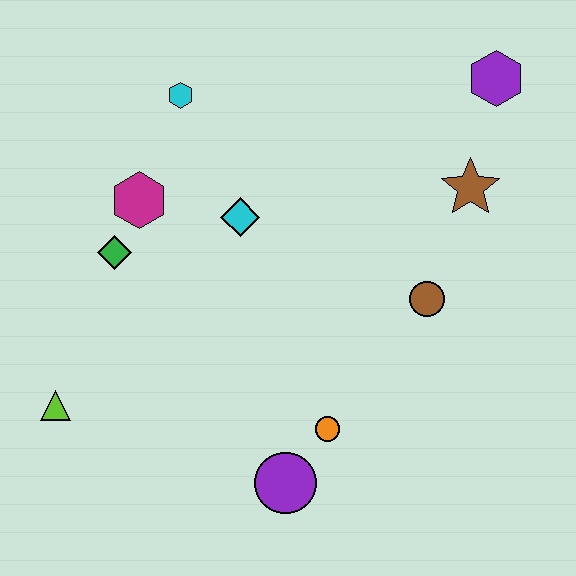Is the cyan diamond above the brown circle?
Yes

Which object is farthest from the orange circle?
The purple hexagon is farthest from the orange circle.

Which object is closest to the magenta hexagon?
The green diamond is closest to the magenta hexagon.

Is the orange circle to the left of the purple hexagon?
Yes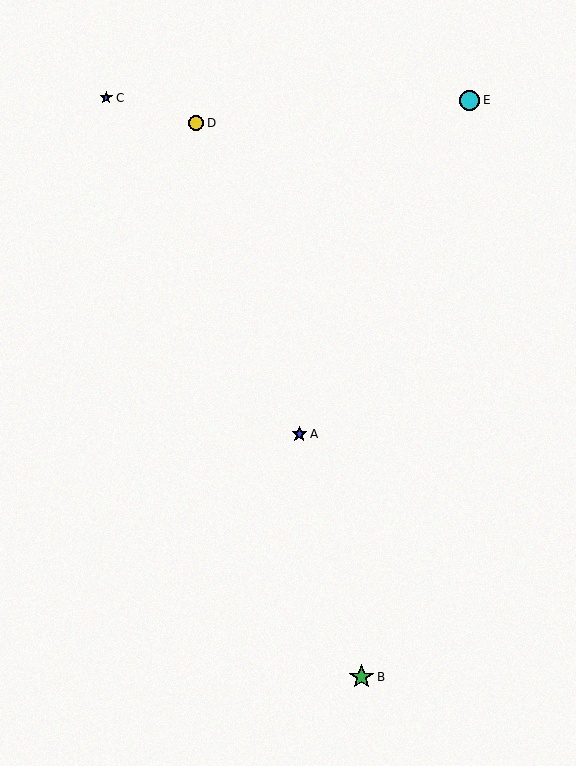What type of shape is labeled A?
Shape A is a blue star.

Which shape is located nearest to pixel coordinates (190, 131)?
The yellow circle (labeled D) at (196, 123) is nearest to that location.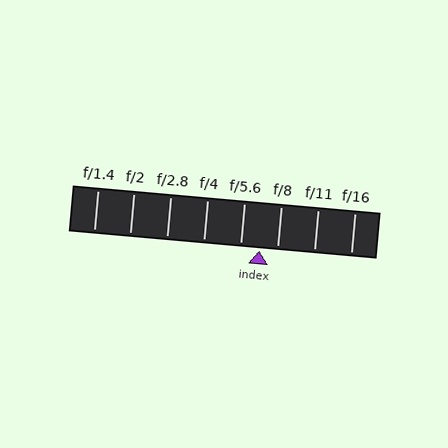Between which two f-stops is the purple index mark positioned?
The index mark is between f/5.6 and f/8.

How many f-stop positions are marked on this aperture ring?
There are 8 f-stop positions marked.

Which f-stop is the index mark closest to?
The index mark is closest to f/8.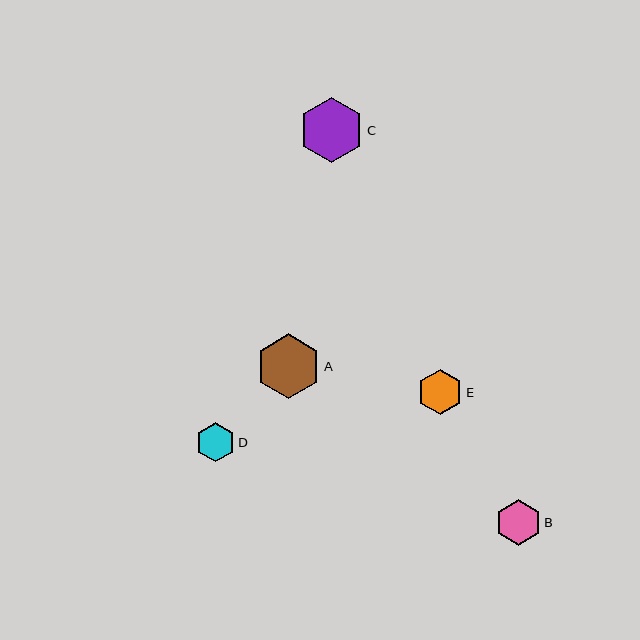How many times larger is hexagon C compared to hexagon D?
Hexagon C is approximately 1.7 times the size of hexagon D.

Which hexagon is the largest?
Hexagon C is the largest with a size of approximately 65 pixels.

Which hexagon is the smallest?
Hexagon D is the smallest with a size of approximately 39 pixels.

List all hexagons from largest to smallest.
From largest to smallest: C, A, B, E, D.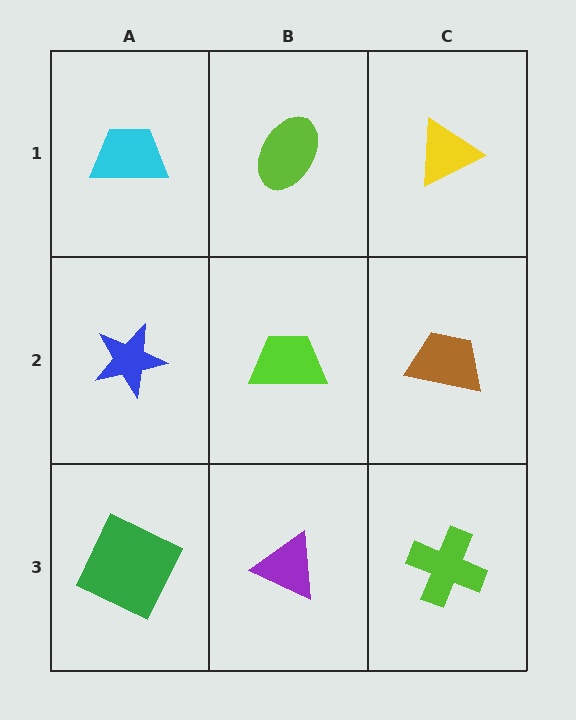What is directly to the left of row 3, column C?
A purple triangle.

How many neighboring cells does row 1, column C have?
2.